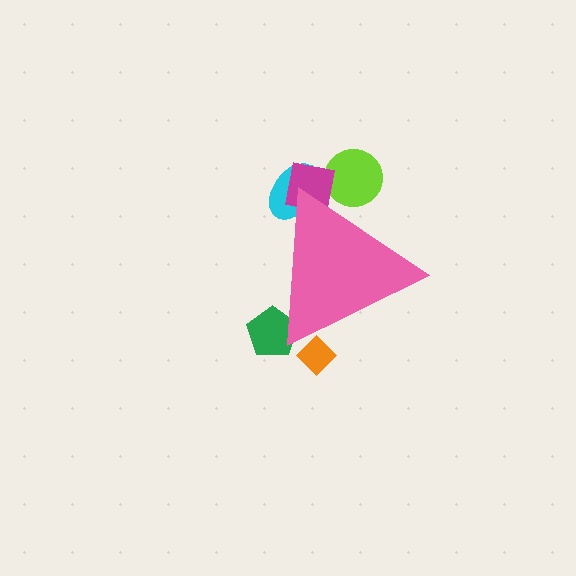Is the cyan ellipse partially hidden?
Yes, the cyan ellipse is partially hidden behind the pink triangle.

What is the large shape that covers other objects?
A pink triangle.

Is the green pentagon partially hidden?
Yes, the green pentagon is partially hidden behind the pink triangle.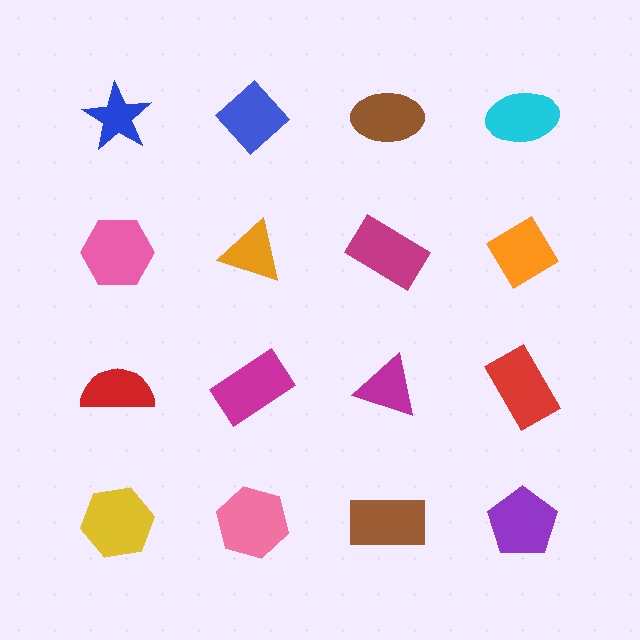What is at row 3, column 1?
A red semicircle.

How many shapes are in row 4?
4 shapes.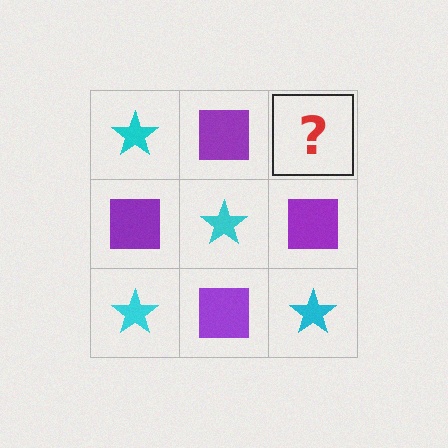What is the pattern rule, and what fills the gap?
The rule is that it alternates cyan star and purple square in a checkerboard pattern. The gap should be filled with a cyan star.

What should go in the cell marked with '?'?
The missing cell should contain a cyan star.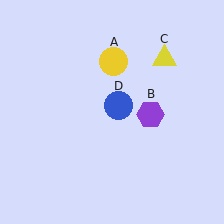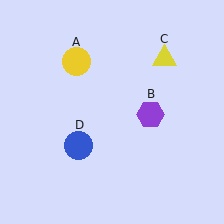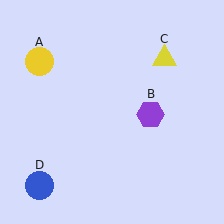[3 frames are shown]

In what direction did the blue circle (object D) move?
The blue circle (object D) moved down and to the left.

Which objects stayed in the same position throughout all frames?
Purple hexagon (object B) and yellow triangle (object C) remained stationary.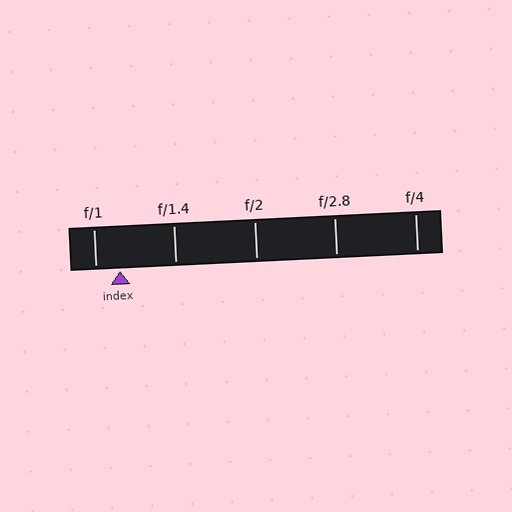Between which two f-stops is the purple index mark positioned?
The index mark is between f/1 and f/1.4.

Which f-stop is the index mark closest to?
The index mark is closest to f/1.